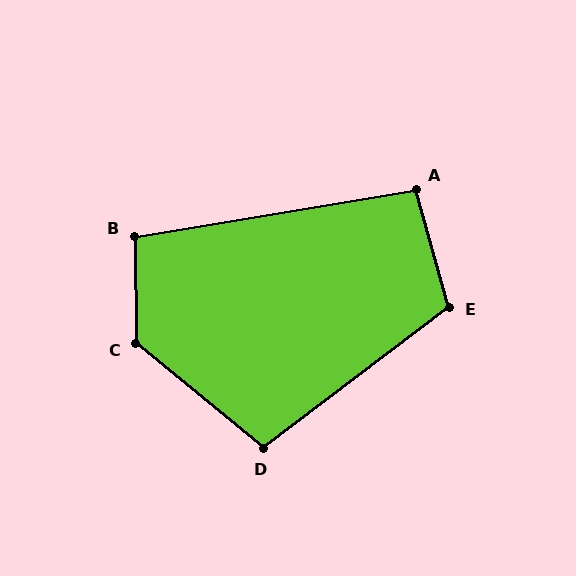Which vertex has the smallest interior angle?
A, at approximately 96 degrees.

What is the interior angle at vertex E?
Approximately 112 degrees (obtuse).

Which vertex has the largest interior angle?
C, at approximately 130 degrees.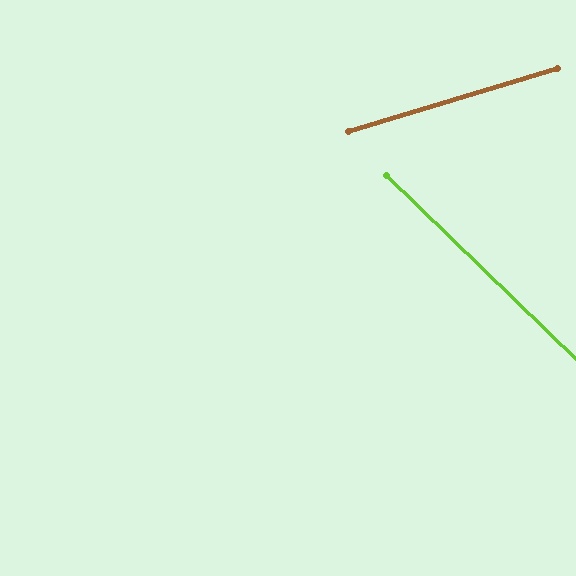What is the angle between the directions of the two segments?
Approximately 61 degrees.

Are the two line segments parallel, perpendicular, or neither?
Neither parallel nor perpendicular — they differ by about 61°.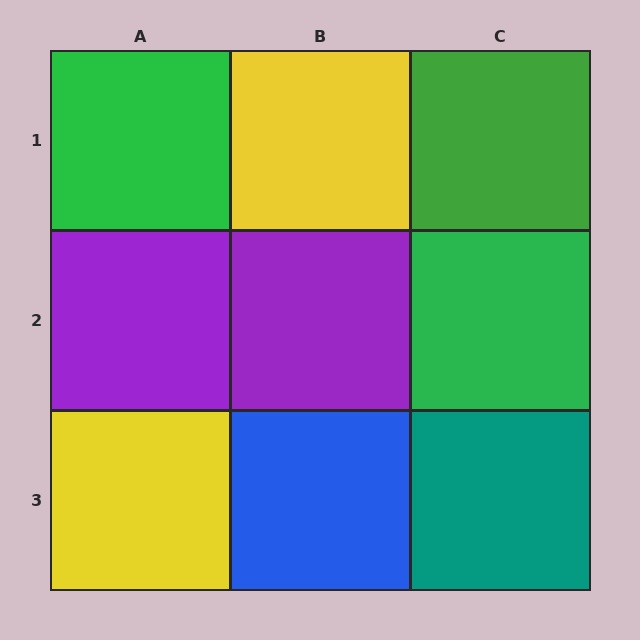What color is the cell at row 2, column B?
Purple.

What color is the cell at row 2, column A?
Purple.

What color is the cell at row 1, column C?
Green.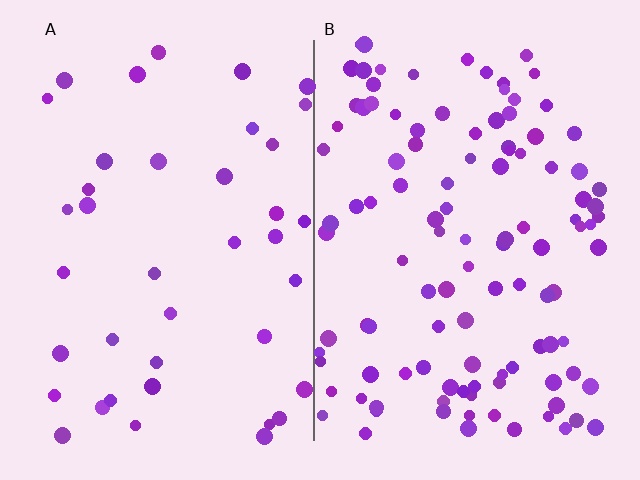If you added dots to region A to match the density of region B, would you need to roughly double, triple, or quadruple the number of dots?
Approximately triple.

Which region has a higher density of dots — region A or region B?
B (the right).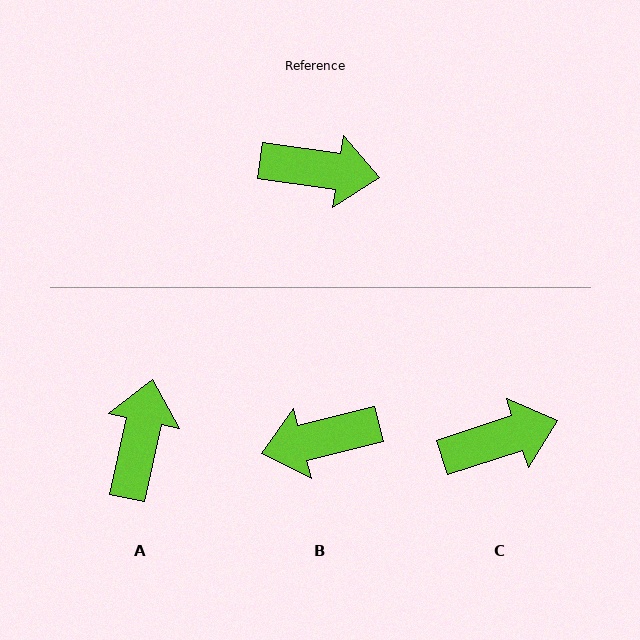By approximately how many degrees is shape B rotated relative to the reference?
Approximately 158 degrees clockwise.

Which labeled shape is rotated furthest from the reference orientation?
B, about 158 degrees away.